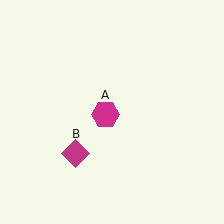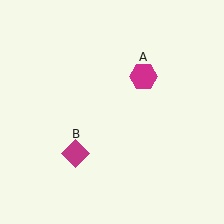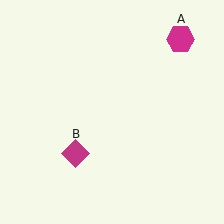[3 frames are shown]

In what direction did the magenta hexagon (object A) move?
The magenta hexagon (object A) moved up and to the right.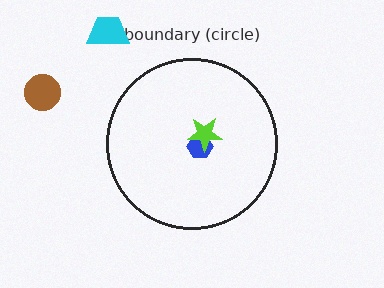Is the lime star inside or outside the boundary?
Inside.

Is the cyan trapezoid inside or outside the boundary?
Outside.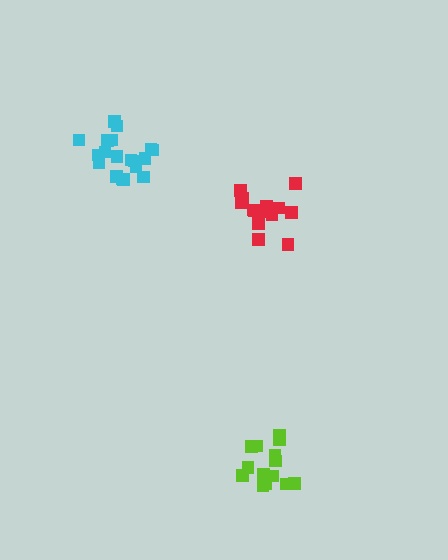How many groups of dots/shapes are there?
There are 3 groups.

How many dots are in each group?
Group 1: 15 dots, Group 2: 19 dots, Group 3: 14 dots (48 total).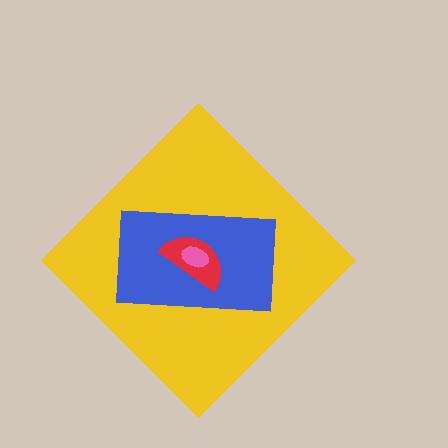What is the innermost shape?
The pink ellipse.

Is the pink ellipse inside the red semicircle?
Yes.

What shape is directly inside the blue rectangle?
The red semicircle.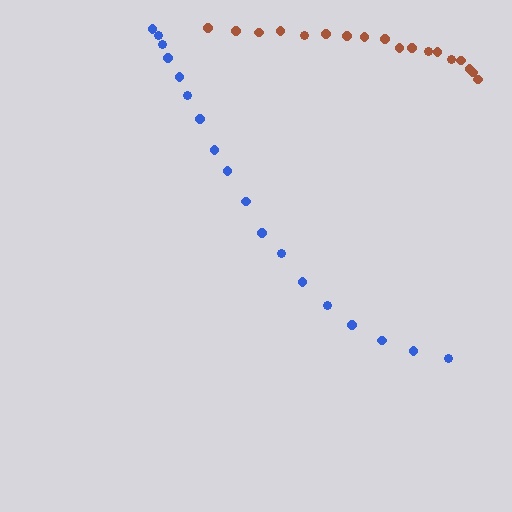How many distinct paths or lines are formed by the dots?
There are 2 distinct paths.